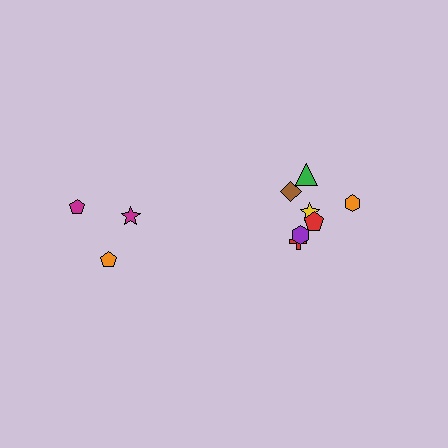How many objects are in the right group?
There are 7 objects.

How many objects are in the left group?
There are 3 objects.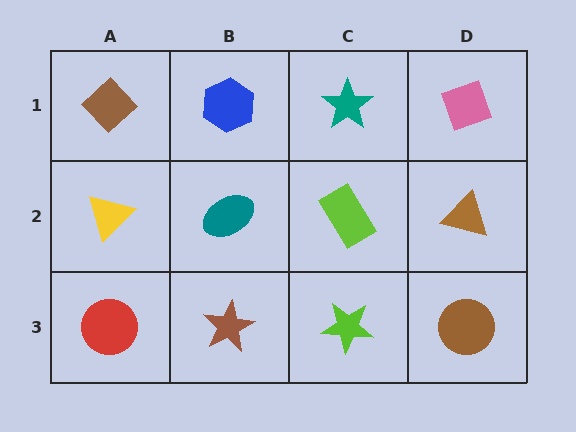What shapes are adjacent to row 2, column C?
A teal star (row 1, column C), a lime star (row 3, column C), a teal ellipse (row 2, column B), a brown triangle (row 2, column D).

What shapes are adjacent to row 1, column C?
A lime rectangle (row 2, column C), a blue hexagon (row 1, column B), a pink diamond (row 1, column D).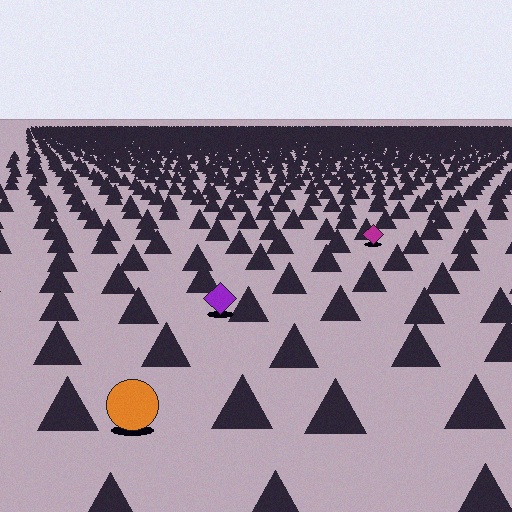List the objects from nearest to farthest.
From nearest to farthest: the orange circle, the purple diamond, the magenta diamond.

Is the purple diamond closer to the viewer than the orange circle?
No. The orange circle is closer — you can tell from the texture gradient: the ground texture is coarser near it.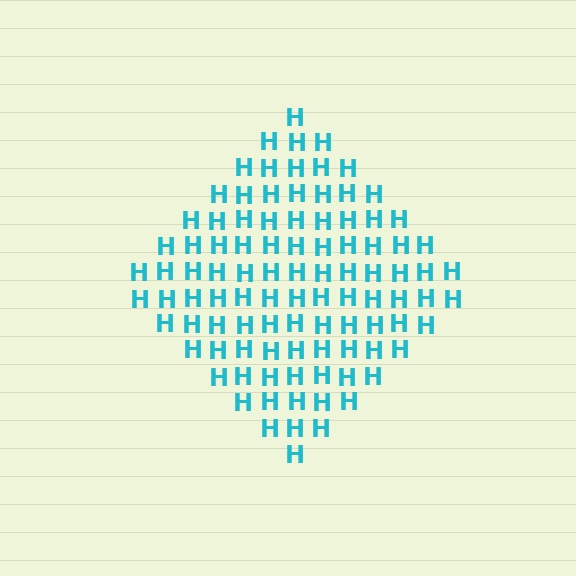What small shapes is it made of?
It is made of small letter H's.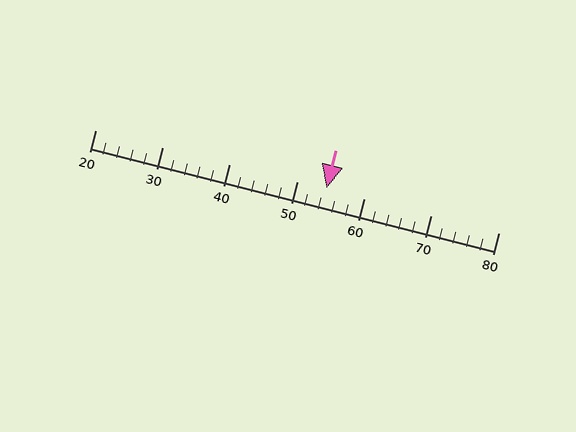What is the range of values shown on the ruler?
The ruler shows values from 20 to 80.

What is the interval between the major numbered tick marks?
The major tick marks are spaced 10 units apart.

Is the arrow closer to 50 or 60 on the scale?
The arrow is closer to 50.